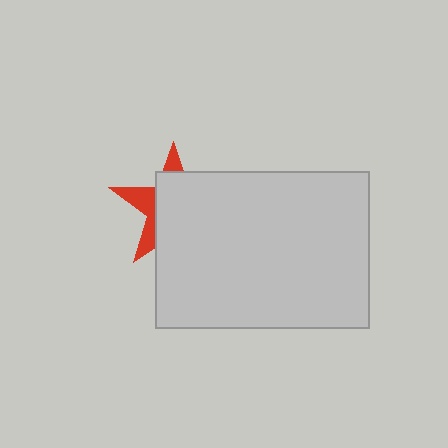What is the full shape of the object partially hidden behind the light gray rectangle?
The partially hidden object is a red star.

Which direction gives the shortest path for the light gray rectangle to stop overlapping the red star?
Moving toward the lower-right gives the shortest separation.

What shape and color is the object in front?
The object in front is a light gray rectangle.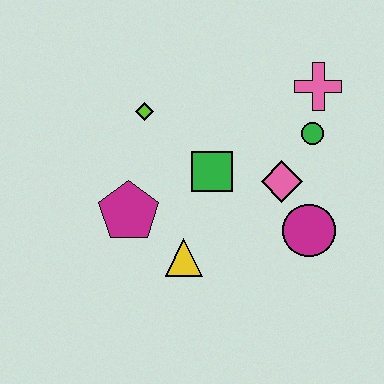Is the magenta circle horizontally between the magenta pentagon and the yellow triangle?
No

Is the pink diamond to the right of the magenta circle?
No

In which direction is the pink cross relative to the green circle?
The pink cross is above the green circle.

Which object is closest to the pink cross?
The green circle is closest to the pink cross.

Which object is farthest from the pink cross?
The magenta pentagon is farthest from the pink cross.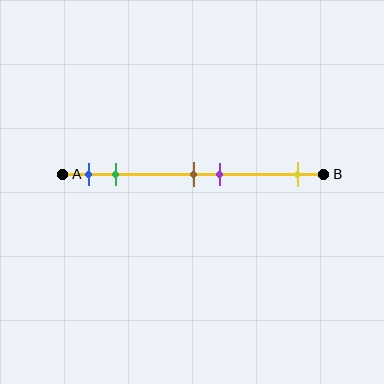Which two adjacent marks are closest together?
The brown and purple marks are the closest adjacent pair.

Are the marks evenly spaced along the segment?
No, the marks are not evenly spaced.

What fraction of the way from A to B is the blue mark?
The blue mark is approximately 10% (0.1) of the way from A to B.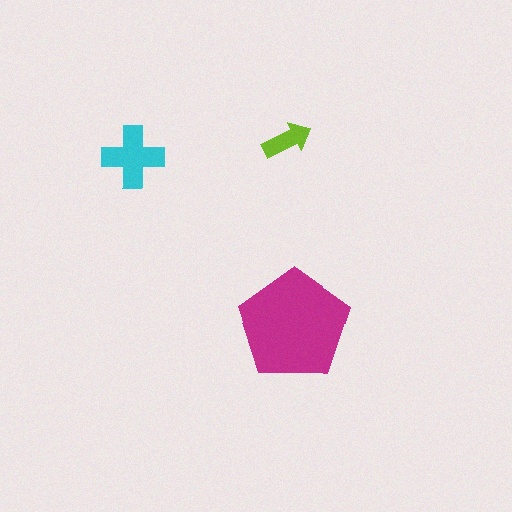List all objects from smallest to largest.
The lime arrow, the cyan cross, the magenta pentagon.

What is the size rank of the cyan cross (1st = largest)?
2nd.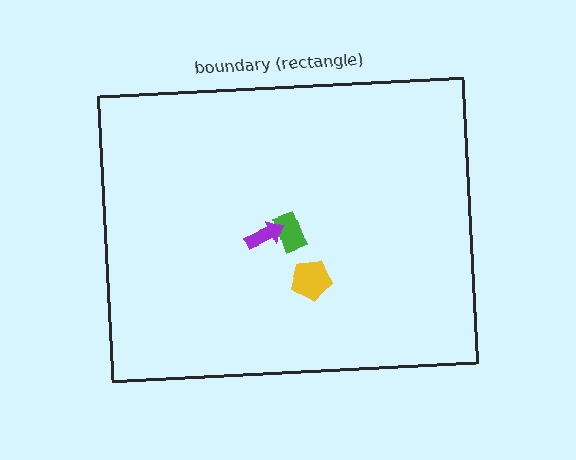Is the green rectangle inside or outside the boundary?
Inside.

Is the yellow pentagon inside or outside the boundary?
Inside.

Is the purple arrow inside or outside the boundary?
Inside.